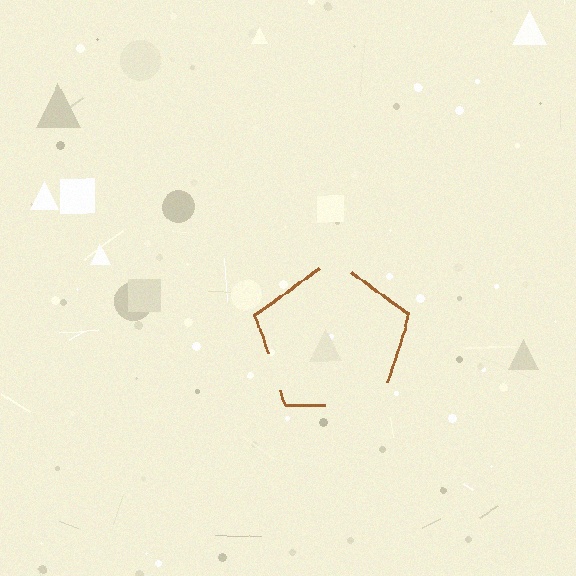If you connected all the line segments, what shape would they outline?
They would outline a pentagon.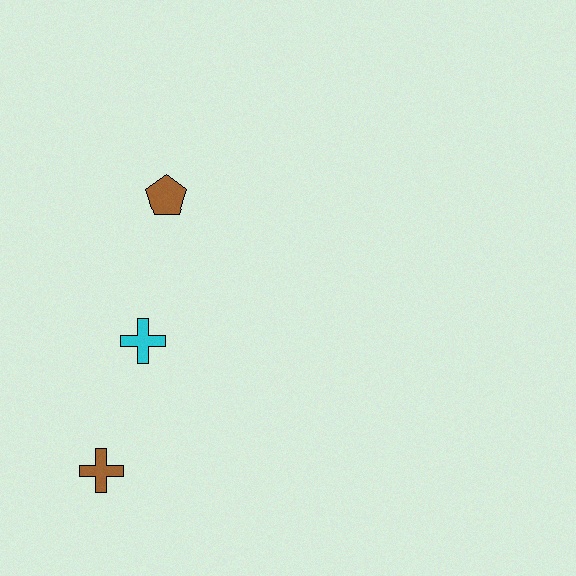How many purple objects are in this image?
There are no purple objects.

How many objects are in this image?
There are 3 objects.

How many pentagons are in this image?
There is 1 pentagon.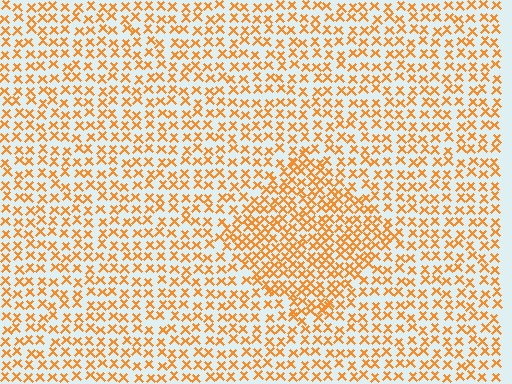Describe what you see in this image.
The image contains small orange elements arranged at two different densities. A diamond-shaped region is visible where the elements are more densely packed than the surrounding area.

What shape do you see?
I see a diamond.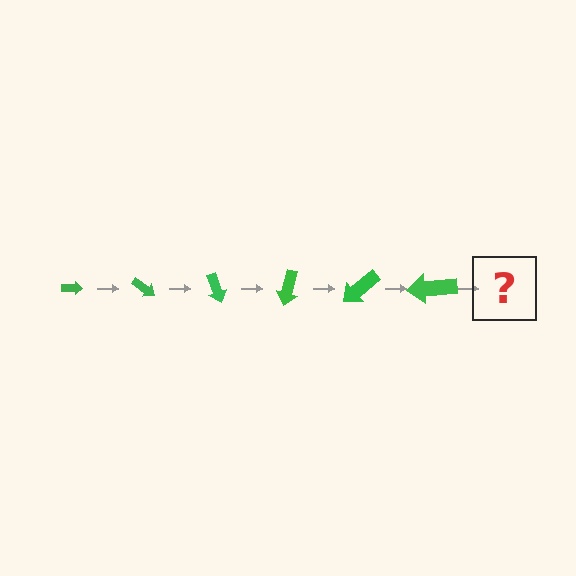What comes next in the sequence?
The next element should be an arrow, larger than the previous one and rotated 210 degrees from the start.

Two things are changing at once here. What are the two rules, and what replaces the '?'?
The two rules are that the arrow grows larger each step and it rotates 35 degrees each step. The '?' should be an arrow, larger than the previous one and rotated 210 degrees from the start.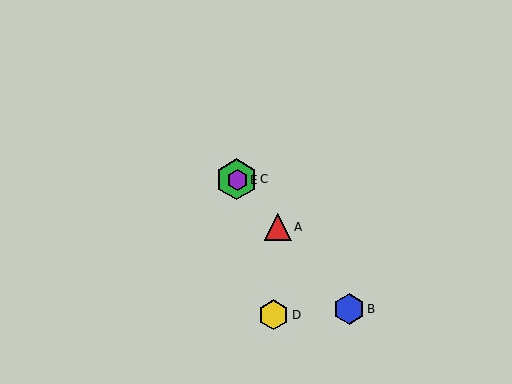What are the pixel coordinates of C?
Object C is at (237, 179).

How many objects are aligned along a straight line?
4 objects (A, B, C, E) are aligned along a straight line.